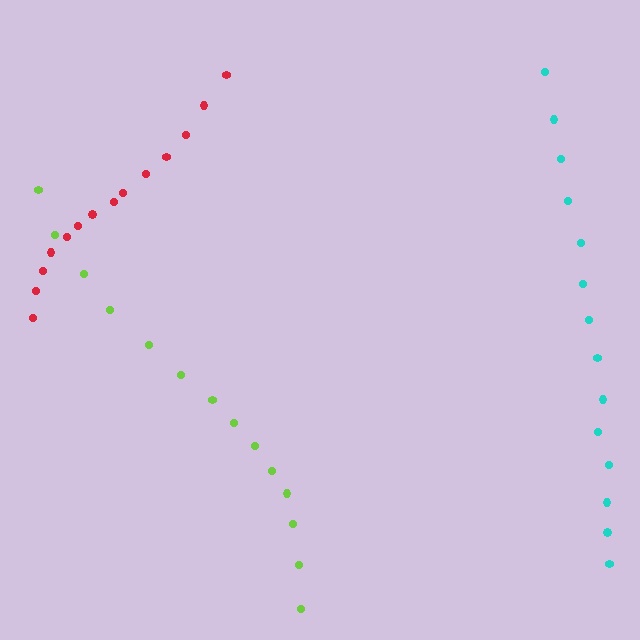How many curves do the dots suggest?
There are 3 distinct paths.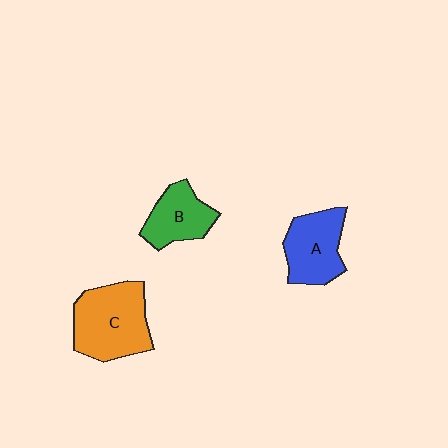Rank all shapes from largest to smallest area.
From largest to smallest: C (orange), A (blue), B (green).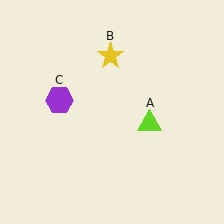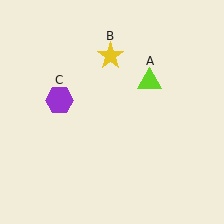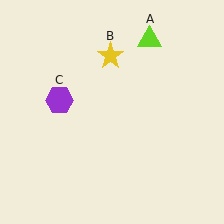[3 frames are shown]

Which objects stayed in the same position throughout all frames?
Yellow star (object B) and purple hexagon (object C) remained stationary.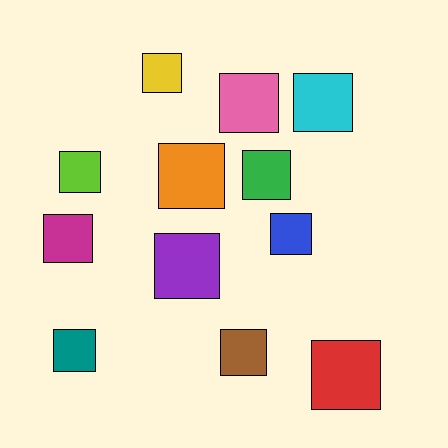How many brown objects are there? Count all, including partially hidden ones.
There is 1 brown object.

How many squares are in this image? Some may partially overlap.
There are 12 squares.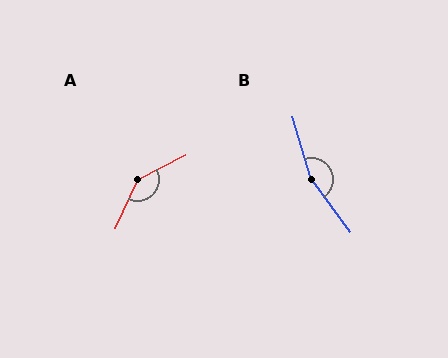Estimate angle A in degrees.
Approximately 142 degrees.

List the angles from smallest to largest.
A (142°), B (160°).